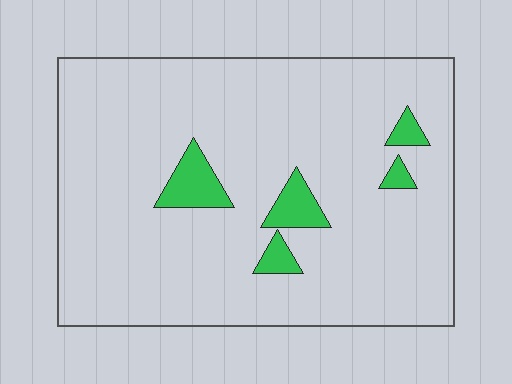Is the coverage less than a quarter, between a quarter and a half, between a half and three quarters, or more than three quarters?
Less than a quarter.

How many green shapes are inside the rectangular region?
5.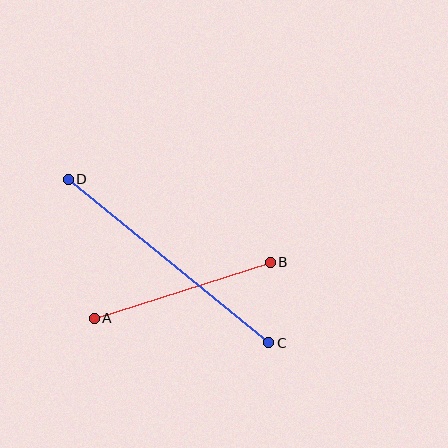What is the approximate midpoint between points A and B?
The midpoint is at approximately (182, 290) pixels.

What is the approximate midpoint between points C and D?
The midpoint is at approximately (169, 261) pixels.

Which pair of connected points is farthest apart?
Points C and D are farthest apart.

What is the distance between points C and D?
The distance is approximately 259 pixels.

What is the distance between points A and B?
The distance is approximately 185 pixels.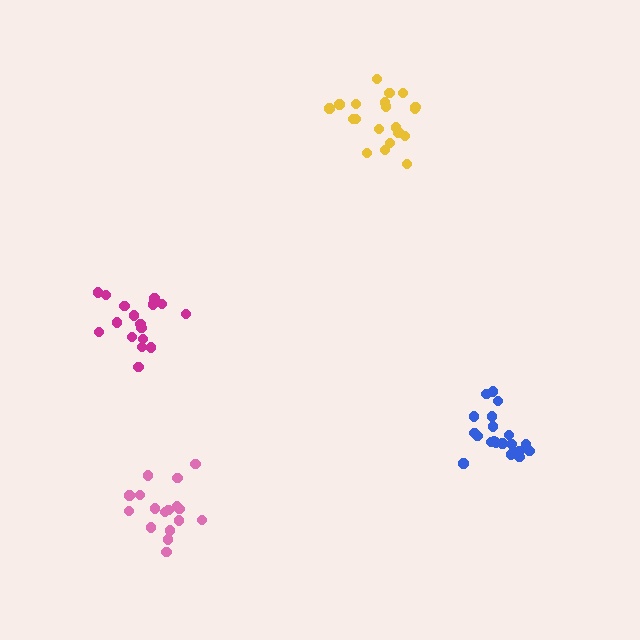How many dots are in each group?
Group 1: 21 dots, Group 2: 20 dots, Group 3: 17 dots, Group 4: 17 dots (75 total).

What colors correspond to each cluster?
The clusters are colored: blue, yellow, pink, magenta.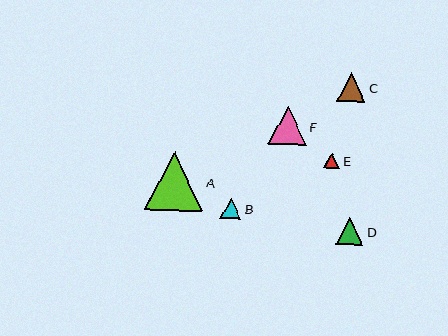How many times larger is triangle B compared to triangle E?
Triangle B is approximately 1.3 times the size of triangle E.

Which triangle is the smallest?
Triangle E is the smallest with a size of approximately 16 pixels.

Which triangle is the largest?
Triangle A is the largest with a size of approximately 58 pixels.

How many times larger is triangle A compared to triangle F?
Triangle A is approximately 1.5 times the size of triangle F.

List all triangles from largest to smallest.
From largest to smallest: A, F, C, D, B, E.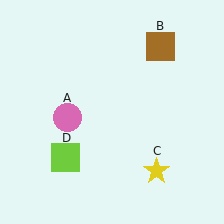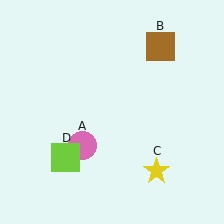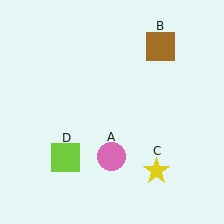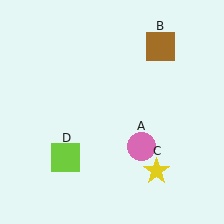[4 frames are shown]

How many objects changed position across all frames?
1 object changed position: pink circle (object A).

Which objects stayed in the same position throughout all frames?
Brown square (object B) and yellow star (object C) and lime square (object D) remained stationary.